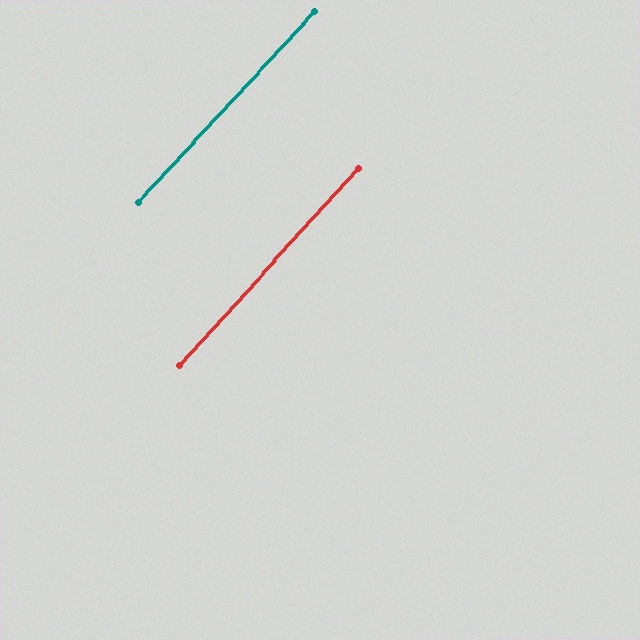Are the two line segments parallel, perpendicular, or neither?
Parallel — their directions differ by only 0.8°.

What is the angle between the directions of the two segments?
Approximately 1 degree.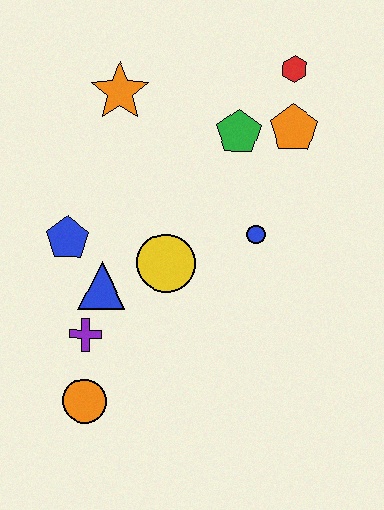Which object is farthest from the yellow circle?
The red hexagon is farthest from the yellow circle.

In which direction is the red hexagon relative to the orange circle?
The red hexagon is above the orange circle.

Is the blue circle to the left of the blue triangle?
No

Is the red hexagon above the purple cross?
Yes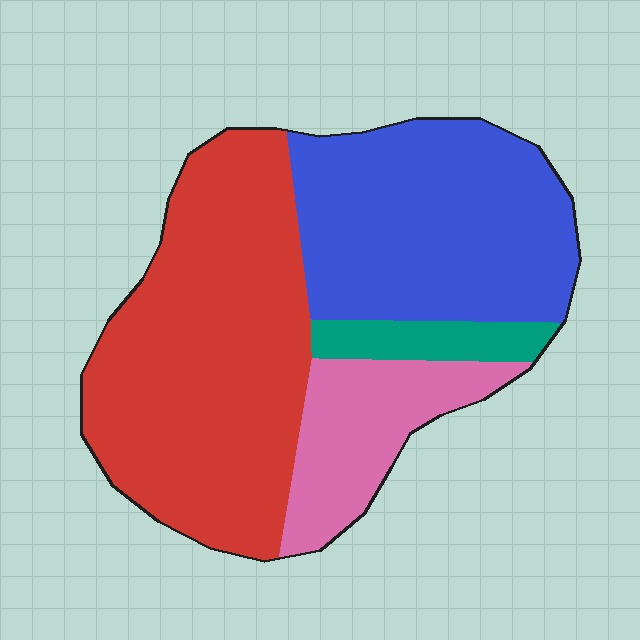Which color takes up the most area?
Red, at roughly 45%.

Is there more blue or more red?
Red.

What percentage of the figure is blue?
Blue covers around 35% of the figure.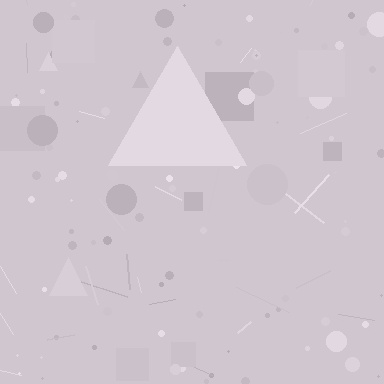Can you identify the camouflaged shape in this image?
The camouflaged shape is a triangle.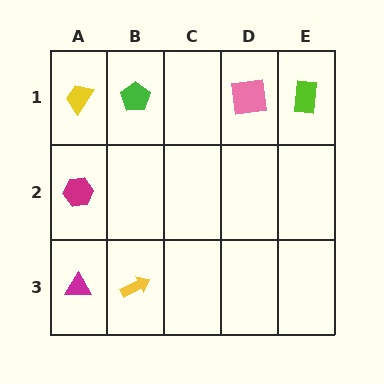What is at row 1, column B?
A green pentagon.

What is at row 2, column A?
A magenta hexagon.